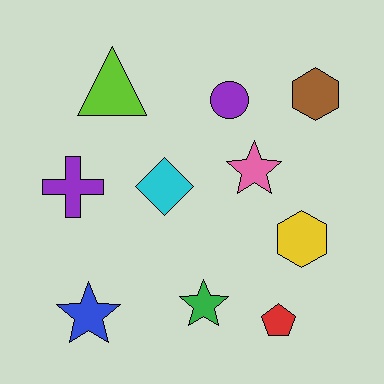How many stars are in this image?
There are 3 stars.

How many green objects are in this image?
There is 1 green object.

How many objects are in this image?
There are 10 objects.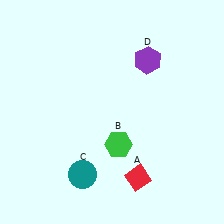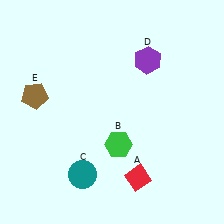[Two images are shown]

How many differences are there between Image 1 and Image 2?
There is 1 difference between the two images.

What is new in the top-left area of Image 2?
A brown pentagon (E) was added in the top-left area of Image 2.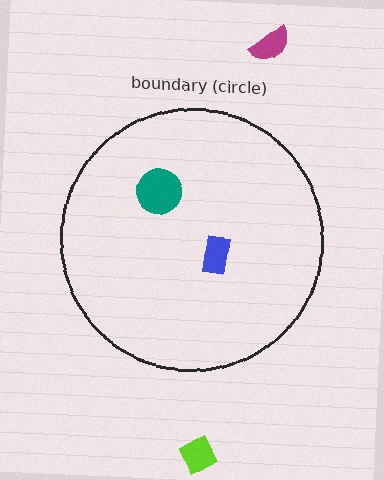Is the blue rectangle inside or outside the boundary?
Inside.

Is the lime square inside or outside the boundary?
Outside.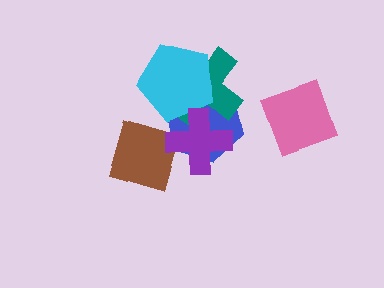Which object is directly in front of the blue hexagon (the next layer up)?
The teal cross is directly in front of the blue hexagon.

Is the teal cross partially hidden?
Yes, it is partially covered by another shape.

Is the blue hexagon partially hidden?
Yes, it is partially covered by another shape.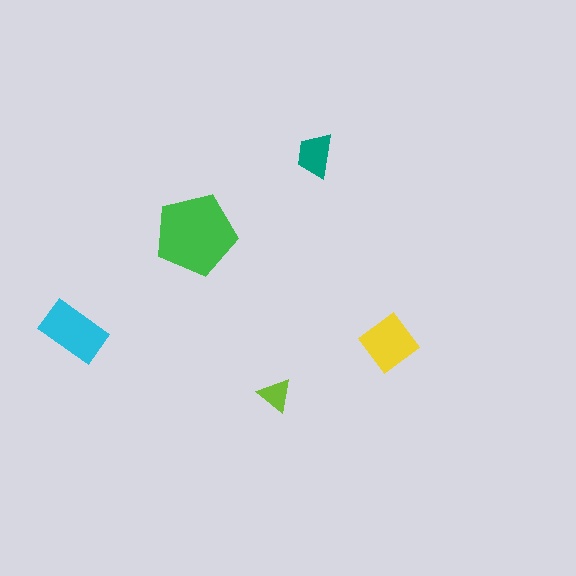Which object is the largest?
The green pentagon.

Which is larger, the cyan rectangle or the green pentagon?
The green pentagon.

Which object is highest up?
The teal trapezoid is topmost.